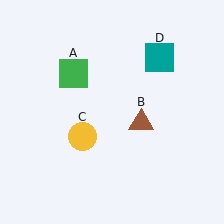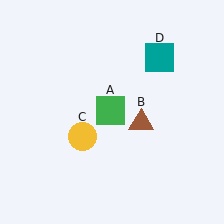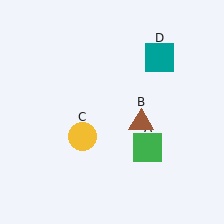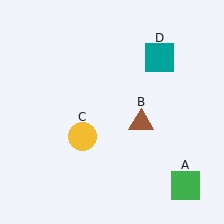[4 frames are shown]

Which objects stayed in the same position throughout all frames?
Brown triangle (object B) and yellow circle (object C) and teal square (object D) remained stationary.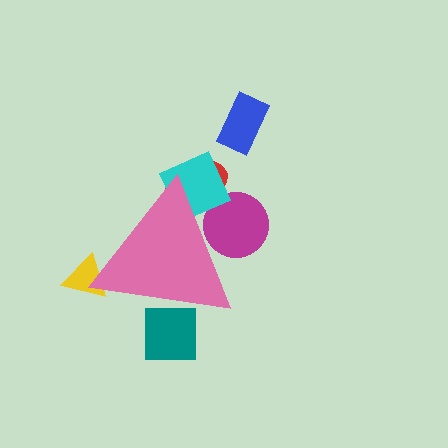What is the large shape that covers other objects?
A pink triangle.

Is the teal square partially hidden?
Yes, the teal square is partially hidden behind the pink triangle.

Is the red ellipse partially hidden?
Yes, the red ellipse is partially hidden behind the pink triangle.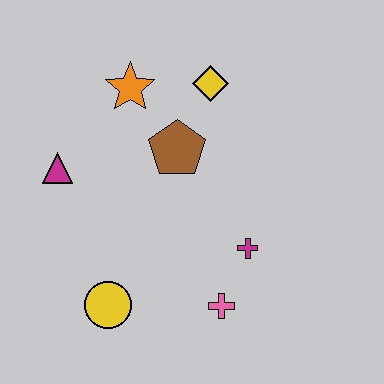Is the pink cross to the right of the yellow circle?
Yes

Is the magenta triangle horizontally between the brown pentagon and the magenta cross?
No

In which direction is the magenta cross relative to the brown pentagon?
The magenta cross is below the brown pentagon.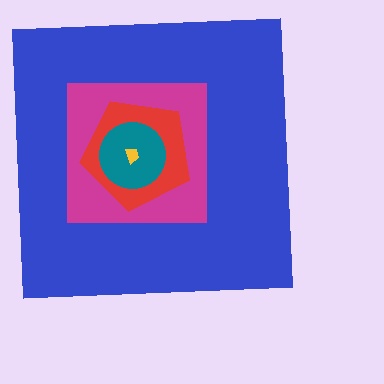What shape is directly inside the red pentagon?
The teal circle.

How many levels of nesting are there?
5.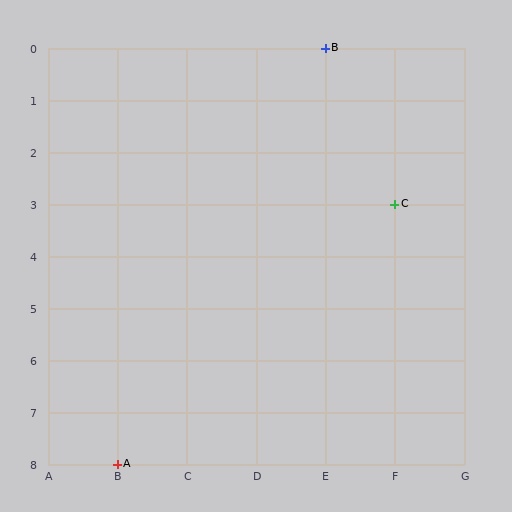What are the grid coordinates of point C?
Point C is at grid coordinates (F, 3).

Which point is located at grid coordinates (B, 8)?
Point A is at (B, 8).